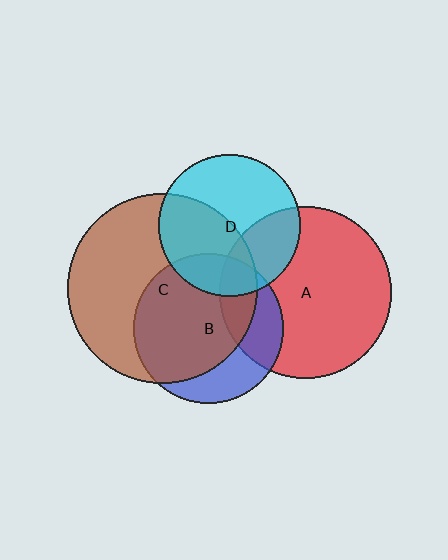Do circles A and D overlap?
Yes.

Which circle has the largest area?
Circle C (brown).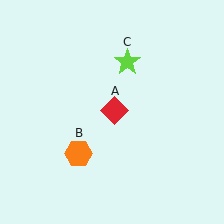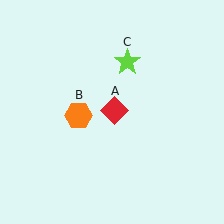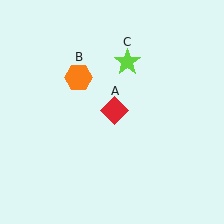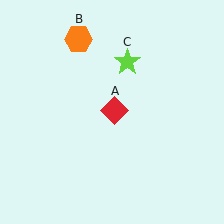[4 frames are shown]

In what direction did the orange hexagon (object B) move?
The orange hexagon (object B) moved up.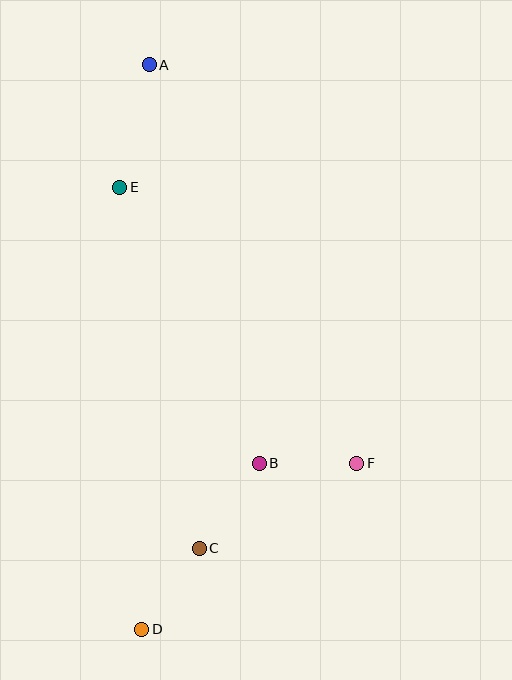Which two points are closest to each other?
Points B and F are closest to each other.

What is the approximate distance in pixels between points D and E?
The distance between D and E is approximately 443 pixels.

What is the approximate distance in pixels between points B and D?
The distance between B and D is approximately 203 pixels.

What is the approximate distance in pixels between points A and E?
The distance between A and E is approximately 126 pixels.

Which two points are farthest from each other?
Points A and D are farthest from each other.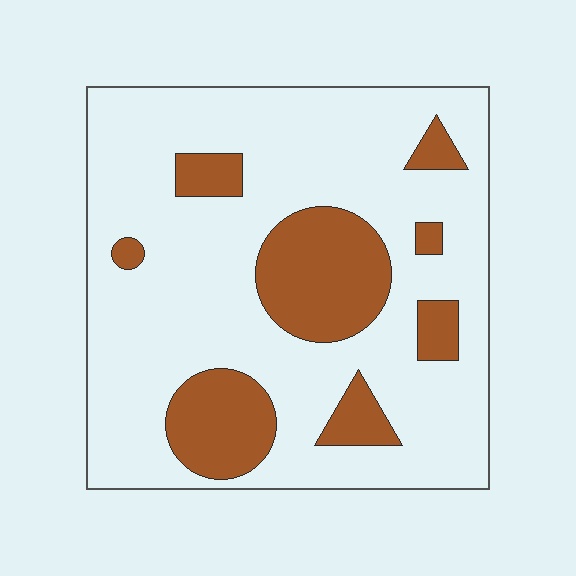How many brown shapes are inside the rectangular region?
8.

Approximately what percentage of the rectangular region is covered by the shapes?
Approximately 25%.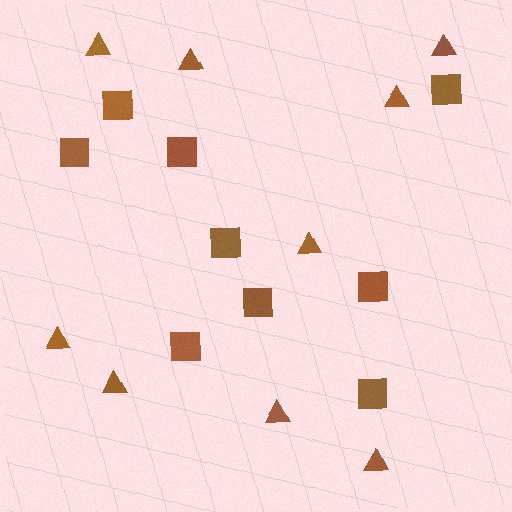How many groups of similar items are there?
There are 2 groups: one group of triangles (9) and one group of squares (9).